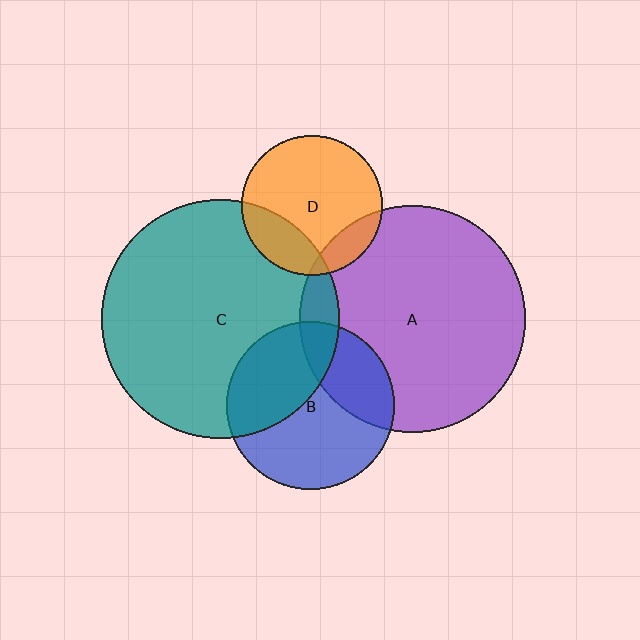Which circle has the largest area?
Circle C (teal).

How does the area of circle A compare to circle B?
Approximately 1.8 times.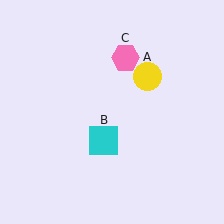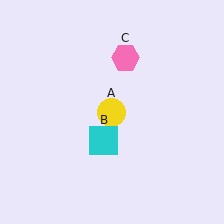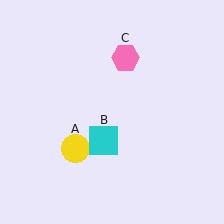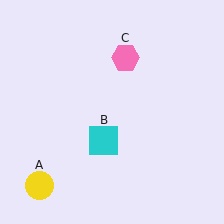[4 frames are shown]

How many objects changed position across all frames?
1 object changed position: yellow circle (object A).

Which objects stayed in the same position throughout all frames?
Cyan square (object B) and pink hexagon (object C) remained stationary.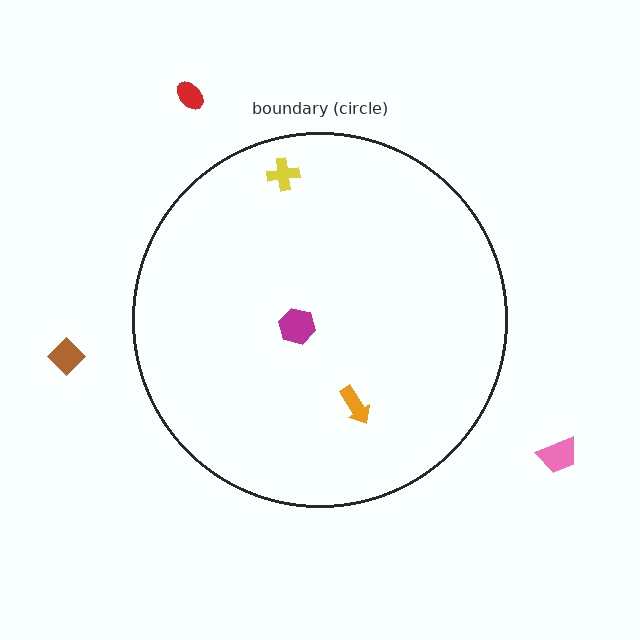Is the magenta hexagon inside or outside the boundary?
Inside.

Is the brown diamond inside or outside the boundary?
Outside.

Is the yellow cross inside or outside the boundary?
Inside.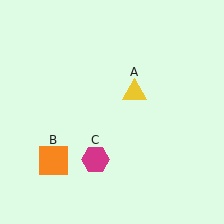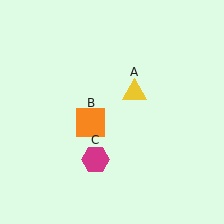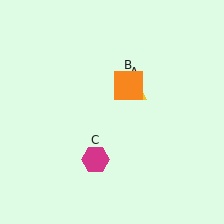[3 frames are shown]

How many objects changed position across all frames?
1 object changed position: orange square (object B).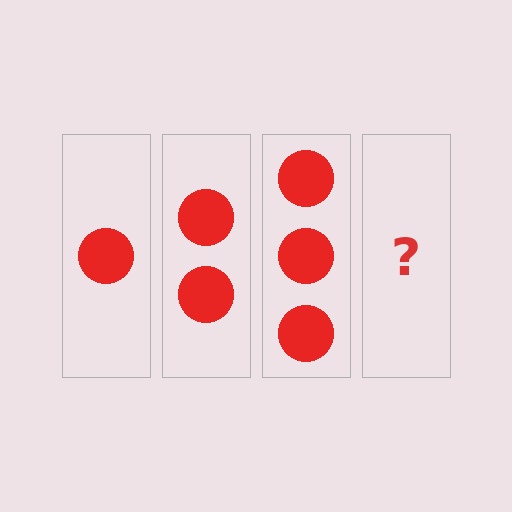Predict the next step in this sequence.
The next step is 4 circles.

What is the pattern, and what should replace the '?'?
The pattern is that each step adds one more circle. The '?' should be 4 circles.